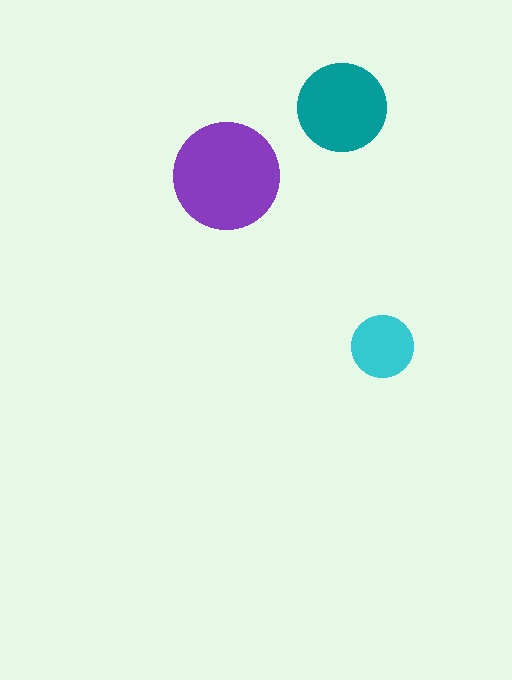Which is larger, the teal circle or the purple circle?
The purple one.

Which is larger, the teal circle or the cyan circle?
The teal one.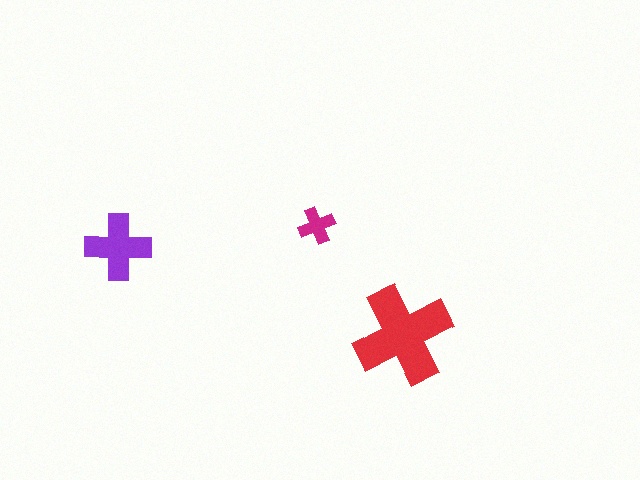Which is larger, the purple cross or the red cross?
The red one.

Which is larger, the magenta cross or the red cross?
The red one.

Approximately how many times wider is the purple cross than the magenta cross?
About 2 times wider.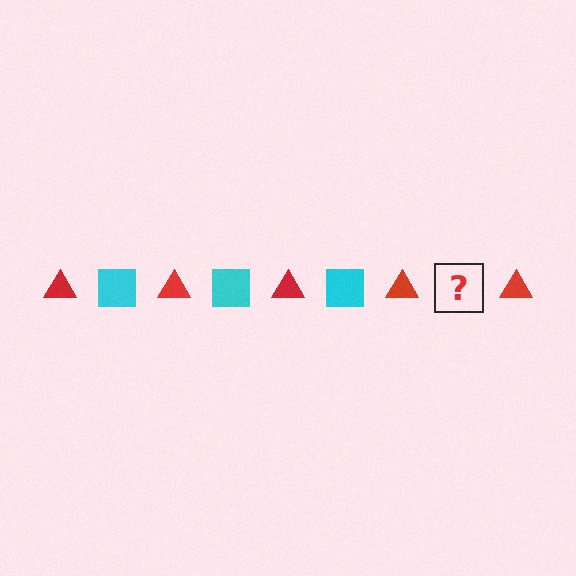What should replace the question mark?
The question mark should be replaced with a cyan square.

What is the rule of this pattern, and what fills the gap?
The rule is that the pattern alternates between red triangle and cyan square. The gap should be filled with a cyan square.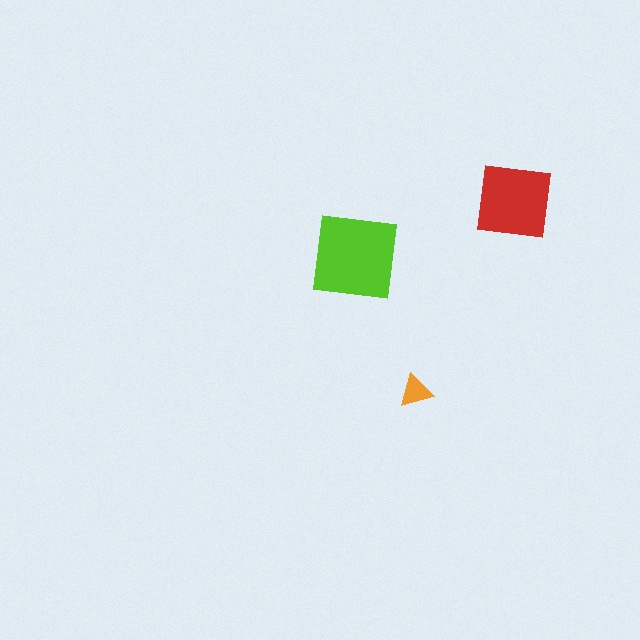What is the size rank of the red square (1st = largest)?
2nd.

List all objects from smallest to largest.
The orange triangle, the red square, the lime square.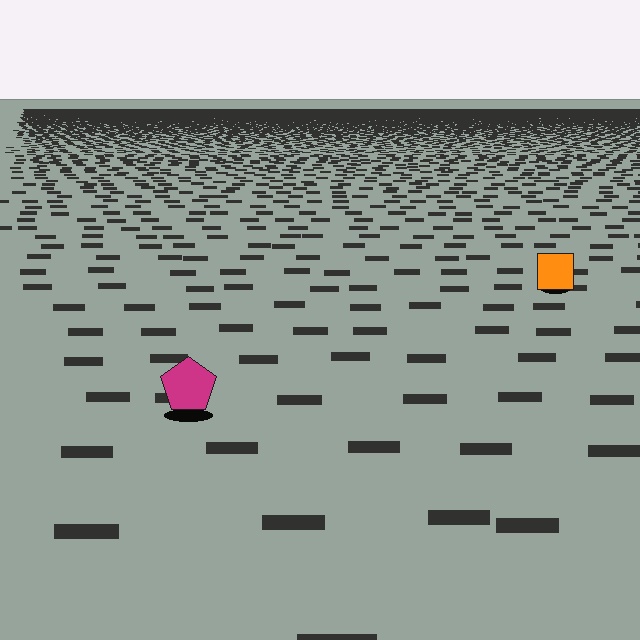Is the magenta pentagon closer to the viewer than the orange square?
Yes. The magenta pentagon is closer — you can tell from the texture gradient: the ground texture is coarser near it.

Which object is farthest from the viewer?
The orange square is farthest from the viewer. It appears smaller and the ground texture around it is denser.